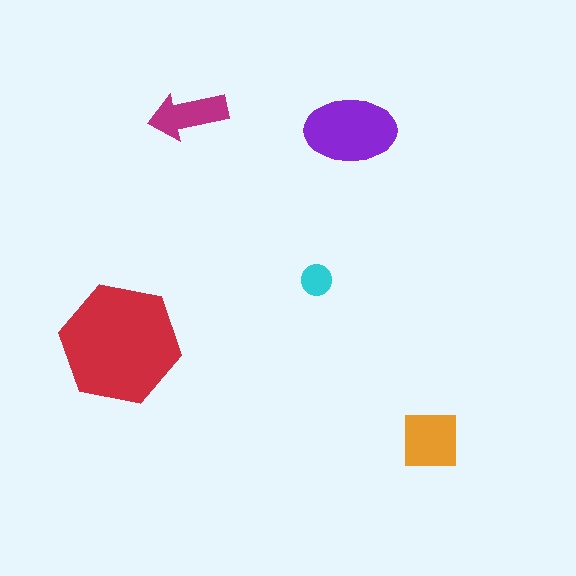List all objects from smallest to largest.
The cyan circle, the magenta arrow, the orange square, the purple ellipse, the red hexagon.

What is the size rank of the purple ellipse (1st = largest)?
2nd.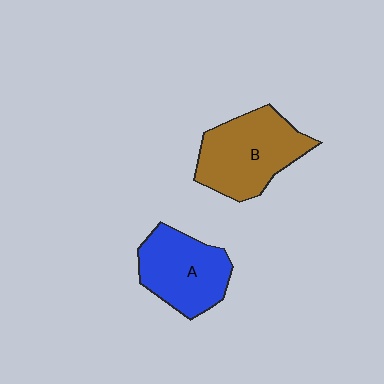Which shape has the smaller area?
Shape A (blue).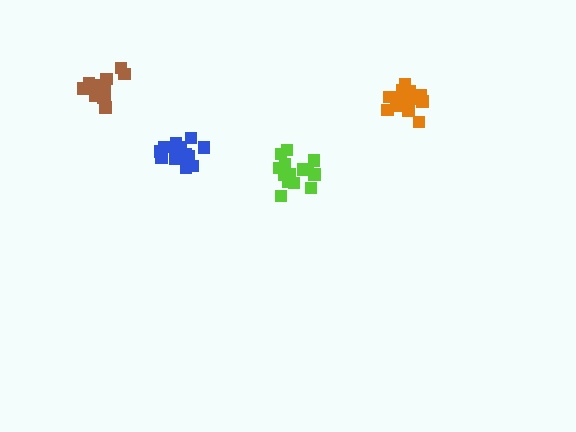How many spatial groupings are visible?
There are 4 spatial groupings.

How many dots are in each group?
Group 1: 15 dots, Group 2: 14 dots, Group 3: 17 dots, Group 4: 12 dots (58 total).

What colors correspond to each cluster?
The clusters are colored: lime, orange, blue, brown.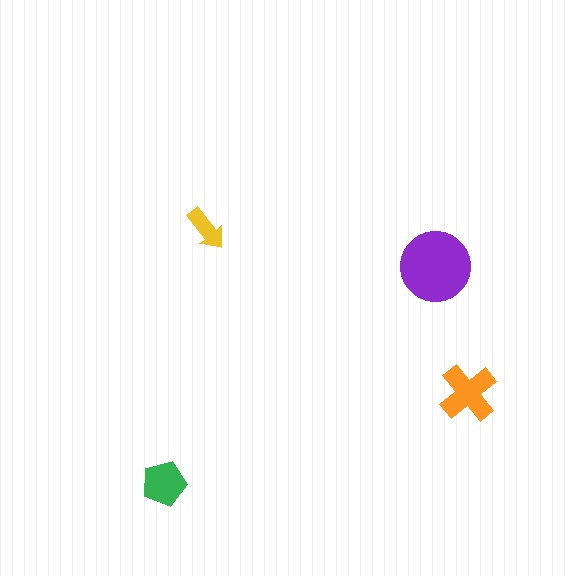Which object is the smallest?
The yellow arrow.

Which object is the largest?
The purple circle.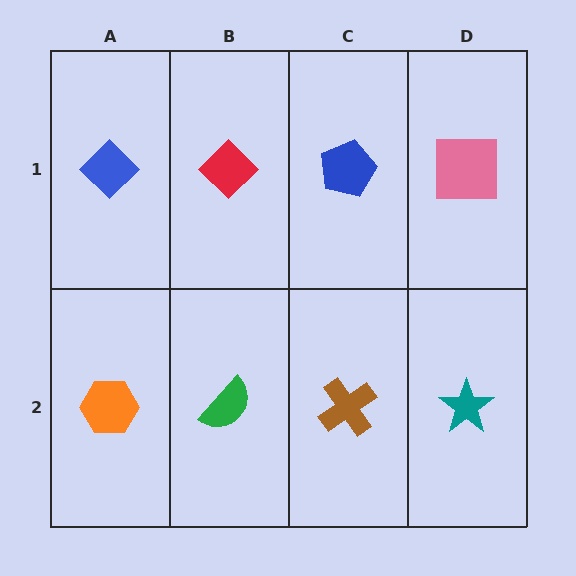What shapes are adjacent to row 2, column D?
A pink square (row 1, column D), a brown cross (row 2, column C).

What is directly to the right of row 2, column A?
A green semicircle.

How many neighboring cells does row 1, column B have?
3.